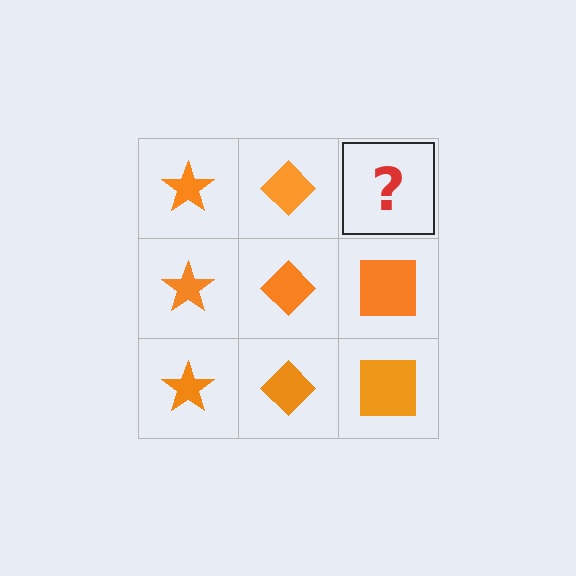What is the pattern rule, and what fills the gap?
The rule is that each column has a consistent shape. The gap should be filled with an orange square.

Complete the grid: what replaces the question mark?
The question mark should be replaced with an orange square.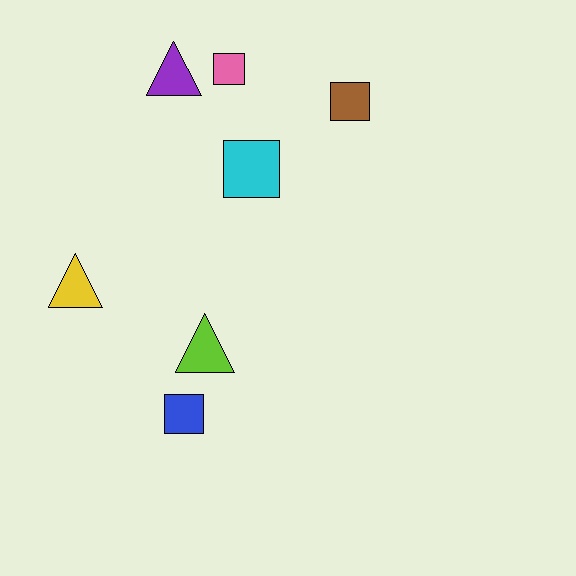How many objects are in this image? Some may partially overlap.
There are 7 objects.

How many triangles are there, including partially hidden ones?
There are 3 triangles.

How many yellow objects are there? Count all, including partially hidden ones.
There is 1 yellow object.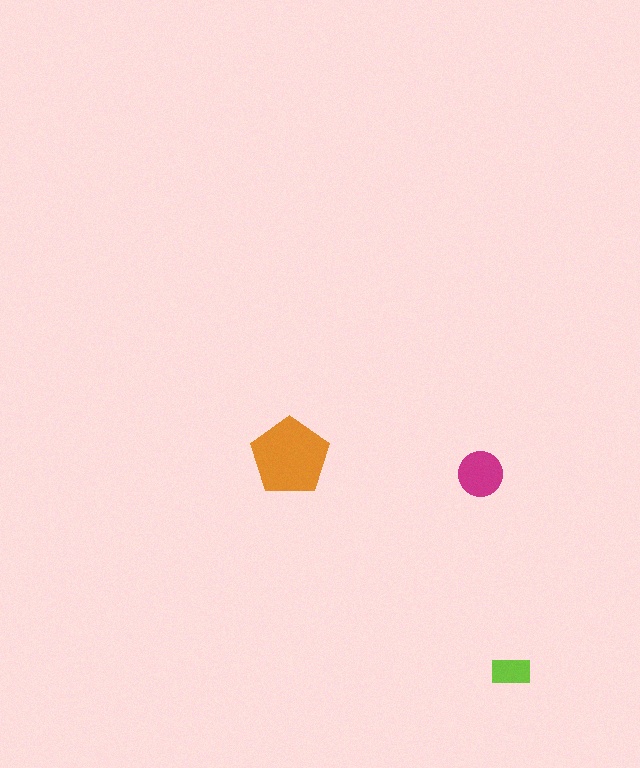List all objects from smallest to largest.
The lime rectangle, the magenta circle, the orange pentagon.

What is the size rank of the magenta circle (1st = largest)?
2nd.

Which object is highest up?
The orange pentagon is topmost.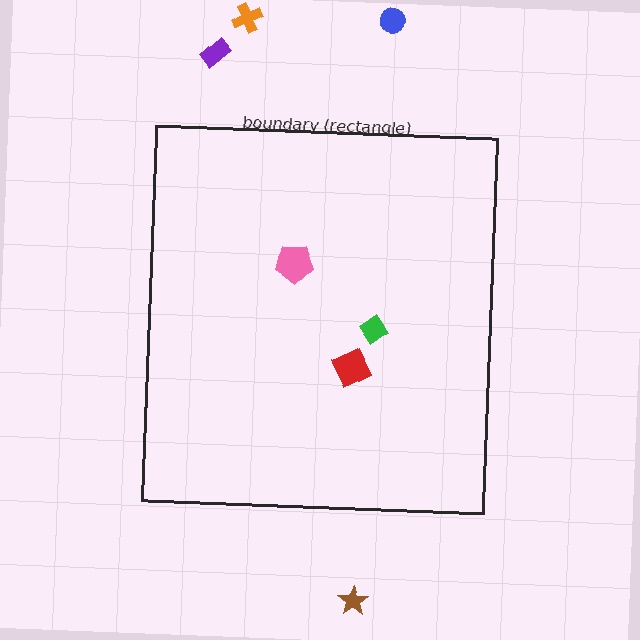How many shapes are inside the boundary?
3 inside, 4 outside.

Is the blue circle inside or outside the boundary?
Outside.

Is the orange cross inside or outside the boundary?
Outside.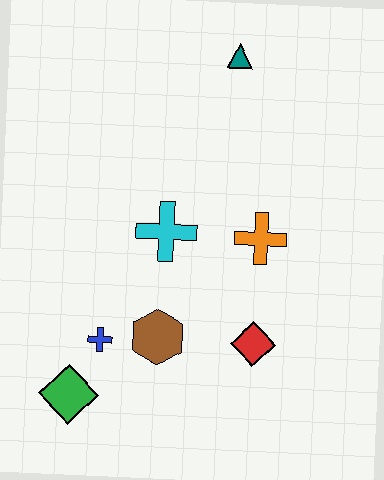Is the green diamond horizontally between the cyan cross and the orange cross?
No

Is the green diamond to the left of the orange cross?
Yes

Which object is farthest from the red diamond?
The teal triangle is farthest from the red diamond.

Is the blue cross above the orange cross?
No